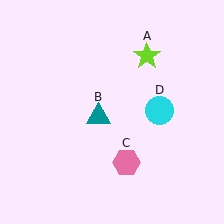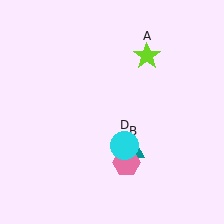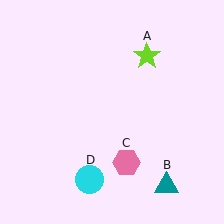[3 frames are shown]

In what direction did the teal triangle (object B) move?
The teal triangle (object B) moved down and to the right.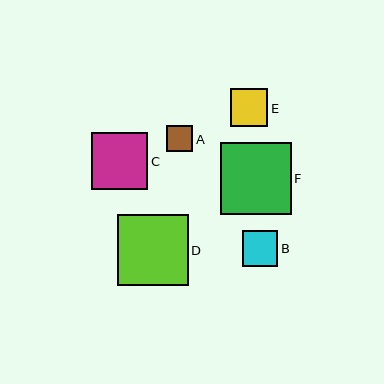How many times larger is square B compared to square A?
Square B is approximately 1.3 times the size of square A.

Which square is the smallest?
Square A is the smallest with a size of approximately 27 pixels.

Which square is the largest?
Square F is the largest with a size of approximately 71 pixels.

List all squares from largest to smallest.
From largest to smallest: F, D, C, E, B, A.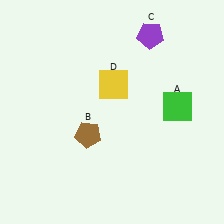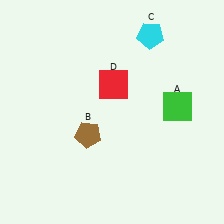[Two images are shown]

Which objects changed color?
C changed from purple to cyan. D changed from yellow to red.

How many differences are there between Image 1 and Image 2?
There are 2 differences between the two images.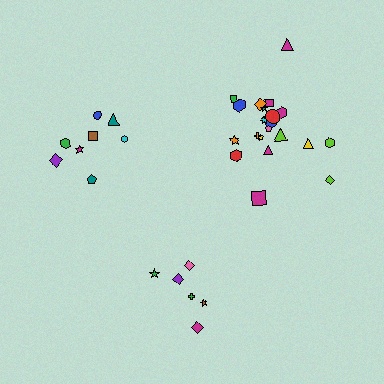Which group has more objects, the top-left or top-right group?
The top-right group.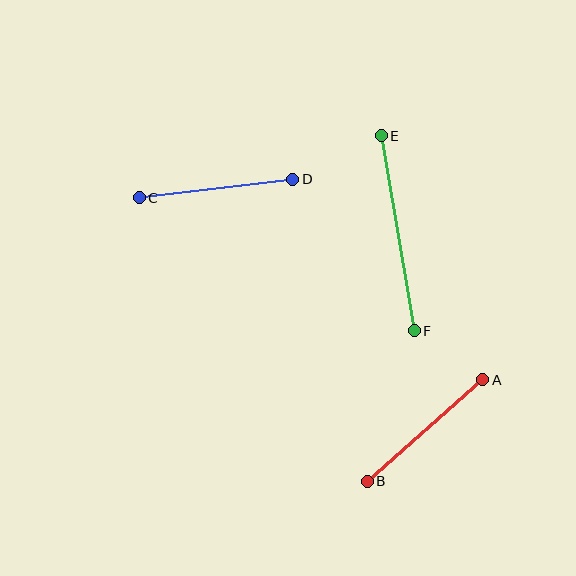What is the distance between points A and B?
The distance is approximately 154 pixels.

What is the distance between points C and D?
The distance is approximately 154 pixels.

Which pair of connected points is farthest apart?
Points E and F are farthest apart.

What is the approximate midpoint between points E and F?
The midpoint is at approximately (398, 233) pixels.